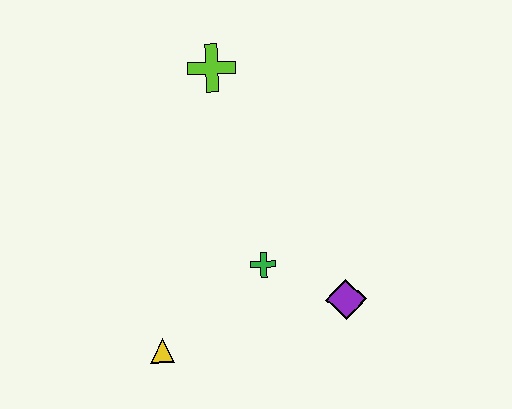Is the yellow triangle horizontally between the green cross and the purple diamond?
No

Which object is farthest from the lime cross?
The yellow triangle is farthest from the lime cross.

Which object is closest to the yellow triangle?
The green cross is closest to the yellow triangle.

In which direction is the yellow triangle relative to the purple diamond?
The yellow triangle is to the left of the purple diamond.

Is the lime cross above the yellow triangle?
Yes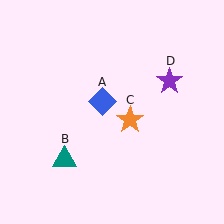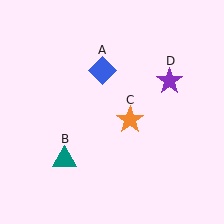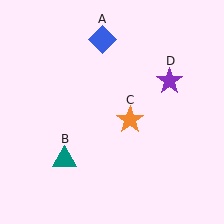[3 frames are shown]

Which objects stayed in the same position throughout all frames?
Teal triangle (object B) and orange star (object C) and purple star (object D) remained stationary.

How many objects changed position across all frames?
1 object changed position: blue diamond (object A).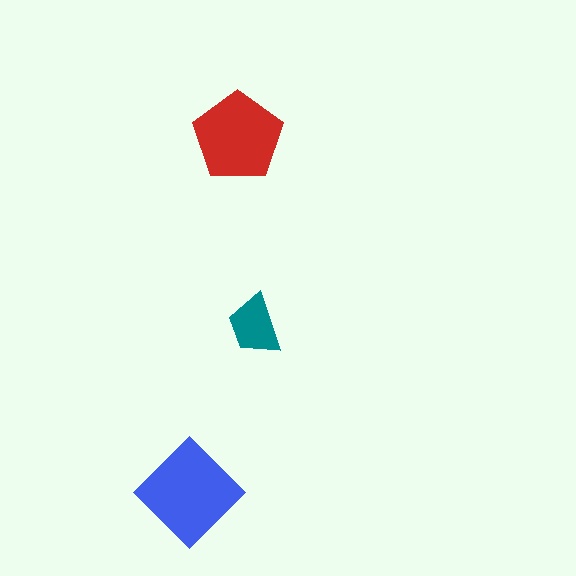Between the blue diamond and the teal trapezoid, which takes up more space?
The blue diamond.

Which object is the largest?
The blue diamond.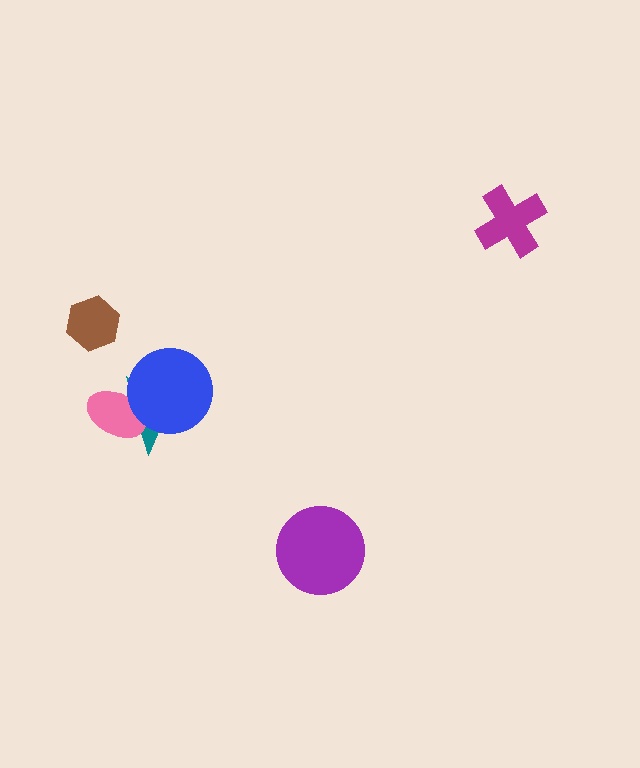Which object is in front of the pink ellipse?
The blue circle is in front of the pink ellipse.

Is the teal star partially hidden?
Yes, it is partially covered by another shape.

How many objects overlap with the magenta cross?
0 objects overlap with the magenta cross.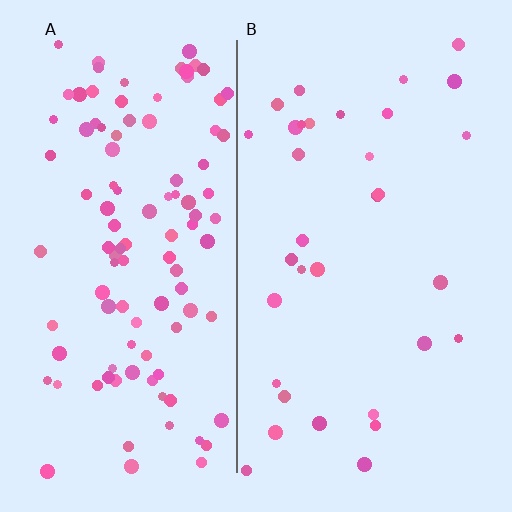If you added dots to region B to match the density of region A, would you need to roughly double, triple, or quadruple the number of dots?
Approximately triple.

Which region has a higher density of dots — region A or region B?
A (the left).